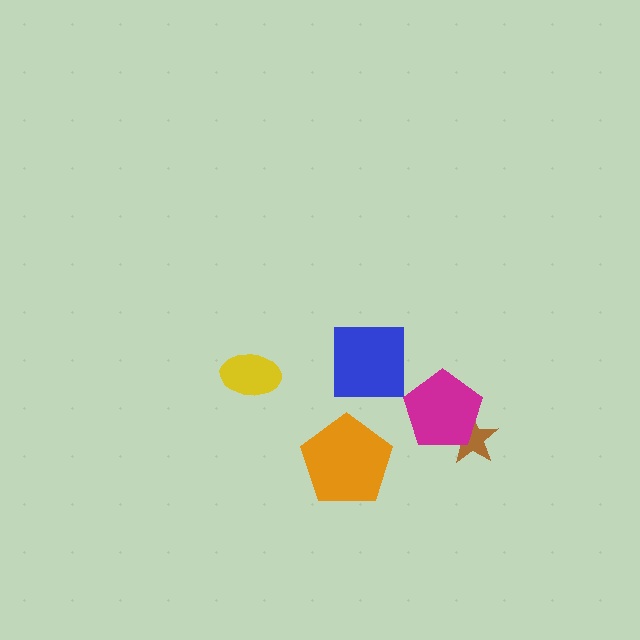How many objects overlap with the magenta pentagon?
1 object overlaps with the magenta pentagon.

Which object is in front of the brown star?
The magenta pentagon is in front of the brown star.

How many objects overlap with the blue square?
0 objects overlap with the blue square.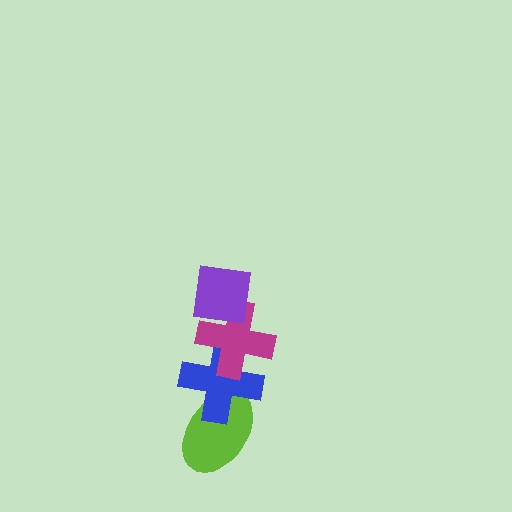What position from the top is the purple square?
The purple square is 1st from the top.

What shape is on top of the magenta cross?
The purple square is on top of the magenta cross.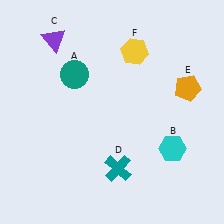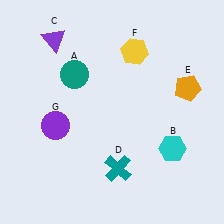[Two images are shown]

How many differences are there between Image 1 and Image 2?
There is 1 difference between the two images.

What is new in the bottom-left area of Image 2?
A purple circle (G) was added in the bottom-left area of Image 2.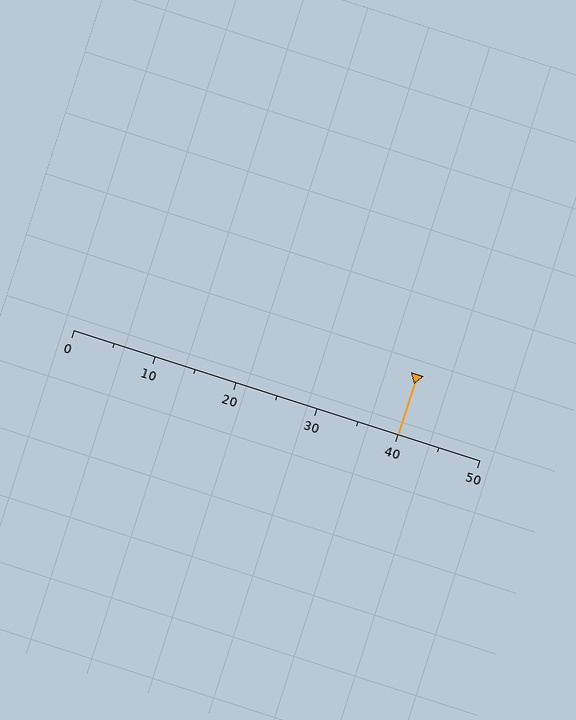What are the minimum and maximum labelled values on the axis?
The axis runs from 0 to 50.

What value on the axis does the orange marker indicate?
The marker indicates approximately 40.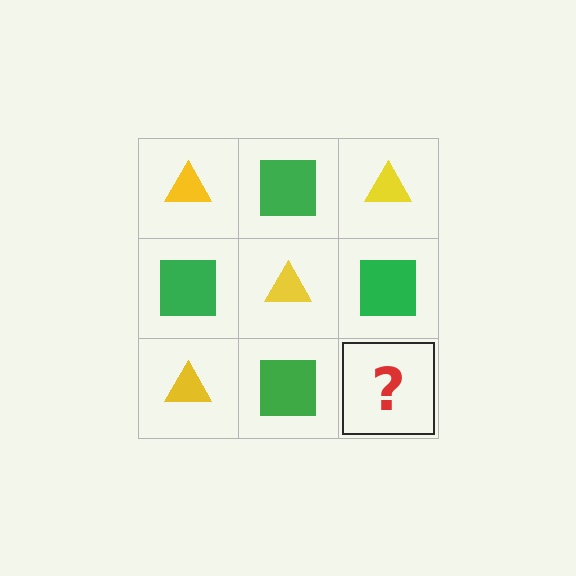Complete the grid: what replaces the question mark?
The question mark should be replaced with a yellow triangle.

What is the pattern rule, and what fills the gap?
The rule is that it alternates yellow triangle and green square in a checkerboard pattern. The gap should be filled with a yellow triangle.